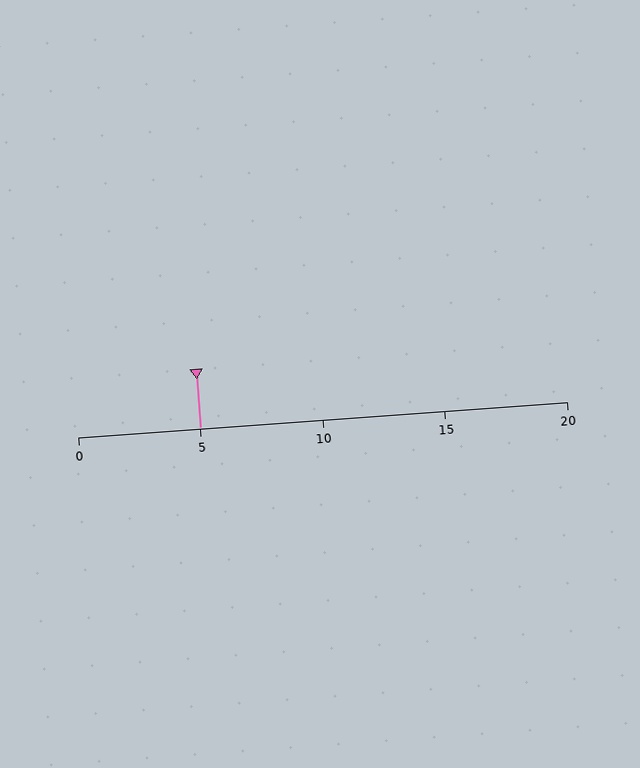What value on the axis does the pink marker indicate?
The marker indicates approximately 5.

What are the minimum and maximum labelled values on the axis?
The axis runs from 0 to 20.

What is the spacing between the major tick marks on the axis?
The major ticks are spaced 5 apart.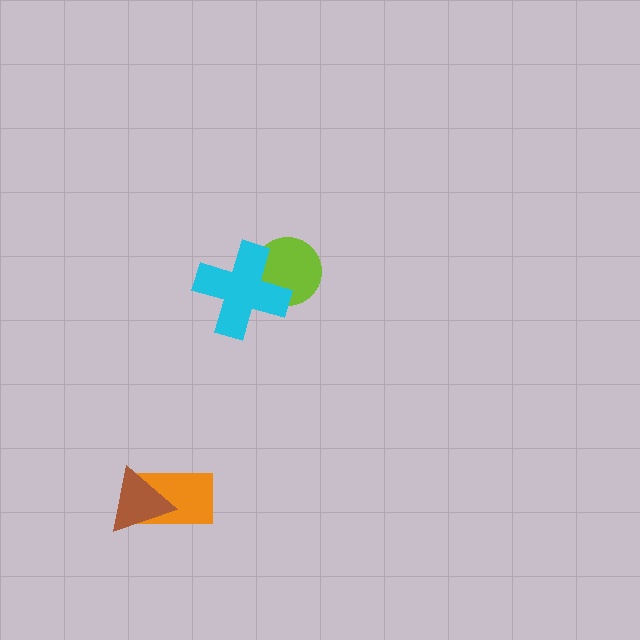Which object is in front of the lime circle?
The cyan cross is in front of the lime circle.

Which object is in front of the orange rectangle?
The brown triangle is in front of the orange rectangle.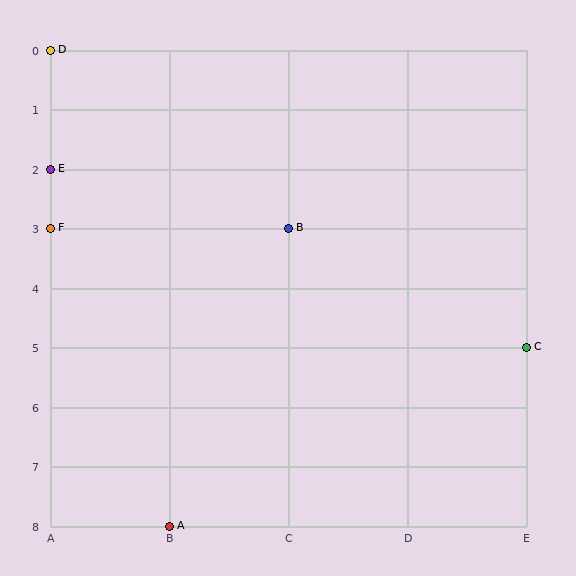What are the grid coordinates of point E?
Point E is at grid coordinates (A, 2).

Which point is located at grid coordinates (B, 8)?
Point A is at (B, 8).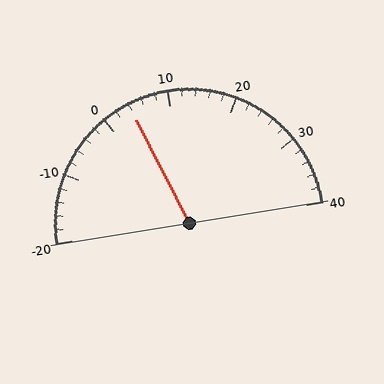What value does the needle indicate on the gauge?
The needle indicates approximately 4.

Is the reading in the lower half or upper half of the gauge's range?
The reading is in the lower half of the range (-20 to 40).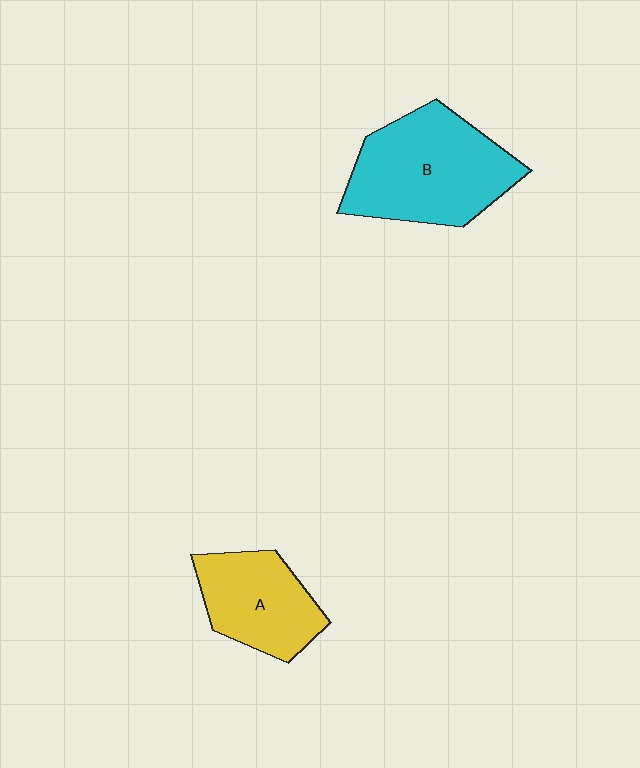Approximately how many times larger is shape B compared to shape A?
Approximately 1.5 times.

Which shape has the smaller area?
Shape A (yellow).